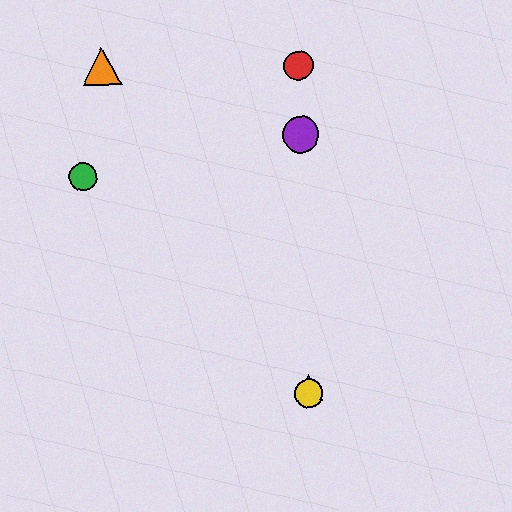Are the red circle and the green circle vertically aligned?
No, the red circle is at x≈299 and the green circle is at x≈83.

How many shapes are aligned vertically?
4 shapes (the red circle, the blue triangle, the yellow circle, the purple circle) are aligned vertically.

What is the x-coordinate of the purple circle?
The purple circle is at x≈301.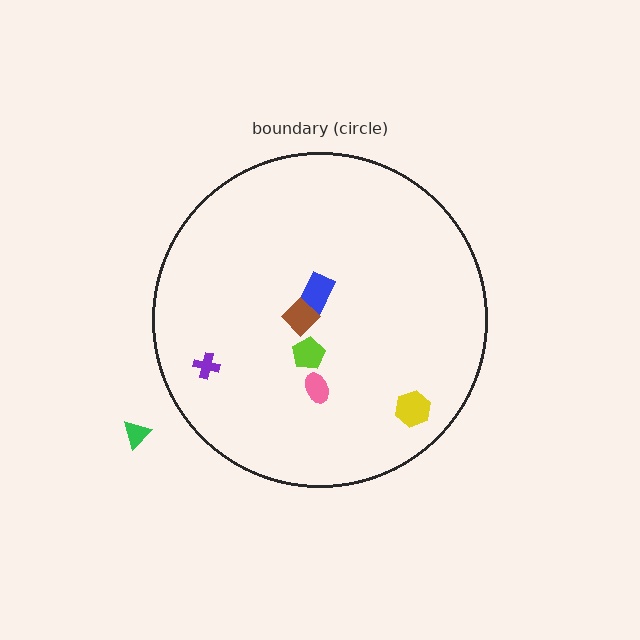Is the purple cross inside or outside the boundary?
Inside.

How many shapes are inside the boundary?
6 inside, 1 outside.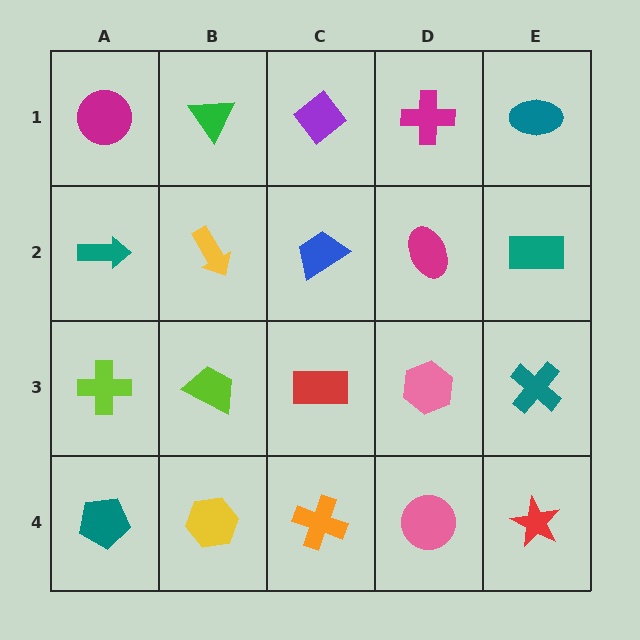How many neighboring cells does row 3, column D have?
4.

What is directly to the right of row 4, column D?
A red star.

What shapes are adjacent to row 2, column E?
A teal ellipse (row 1, column E), a teal cross (row 3, column E), a magenta ellipse (row 2, column D).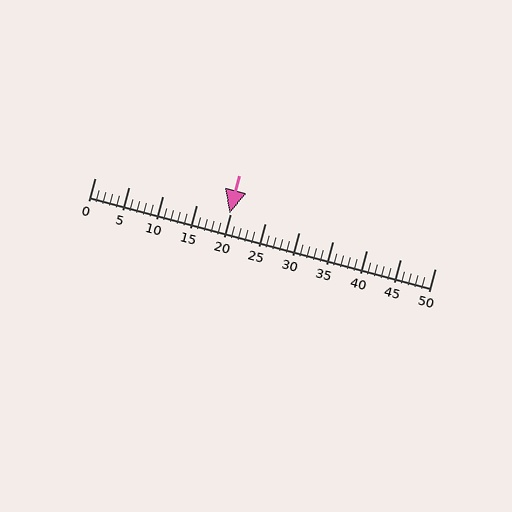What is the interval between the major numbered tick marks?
The major tick marks are spaced 5 units apart.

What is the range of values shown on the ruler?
The ruler shows values from 0 to 50.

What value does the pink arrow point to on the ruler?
The pink arrow points to approximately 20.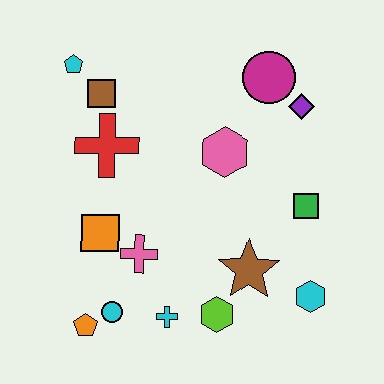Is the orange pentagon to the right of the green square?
No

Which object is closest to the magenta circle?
The purple diamond is closest to the magenta circle.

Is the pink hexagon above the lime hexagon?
Yes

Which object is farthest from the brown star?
The cyan pentagon is farthest from the brown star.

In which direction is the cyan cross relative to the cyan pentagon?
The cyan cross is below the cyan pentagon.